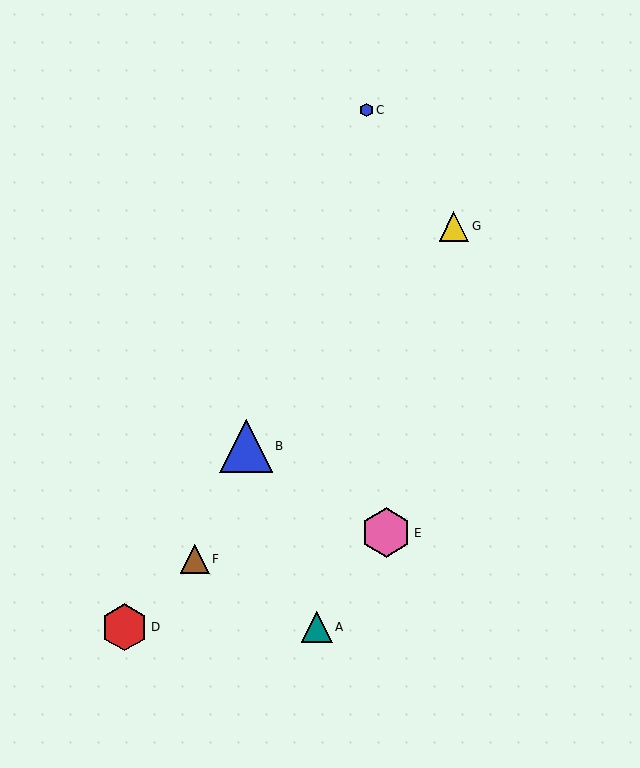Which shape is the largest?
The blue triangle (labeled B) is the largest.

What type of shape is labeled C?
Shape C is a blue hexagon.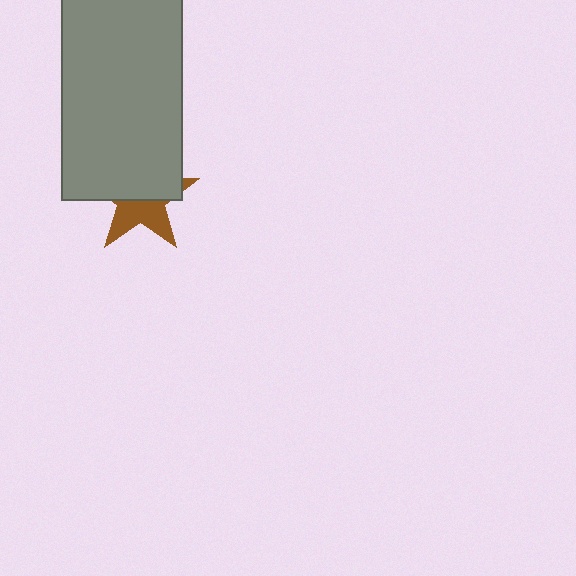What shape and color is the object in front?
The object in front is a gray rectangle.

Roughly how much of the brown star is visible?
A small part of it is visible (roughly 43%).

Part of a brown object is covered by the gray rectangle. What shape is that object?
It is a star.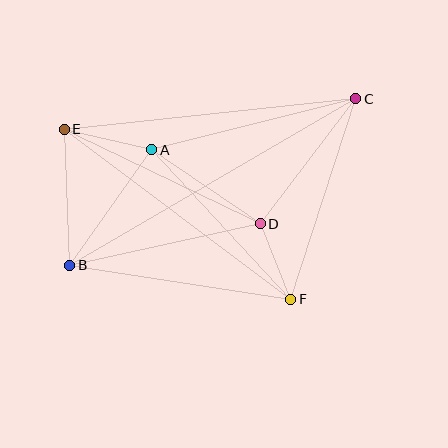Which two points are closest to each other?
Points D and F are closest to each other.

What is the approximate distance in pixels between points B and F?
The distance between B and F is approximately 224 pixels.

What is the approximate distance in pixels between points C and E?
The distance between C and E is approximately 293 pixels.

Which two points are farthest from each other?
Points B and C are farthest from each other.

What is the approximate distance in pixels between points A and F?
The distance between A and F is approximately 205 pixels.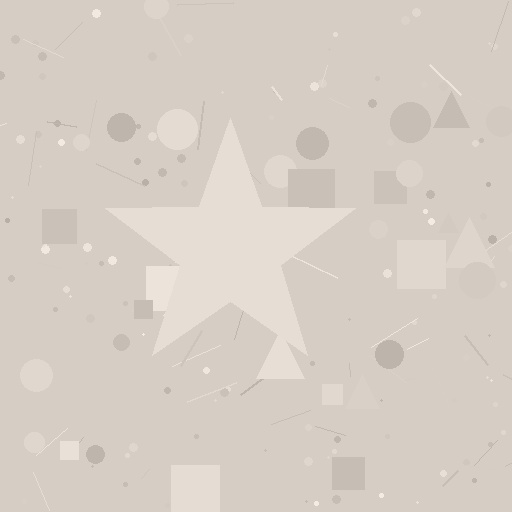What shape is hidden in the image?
A star is hidden in the image.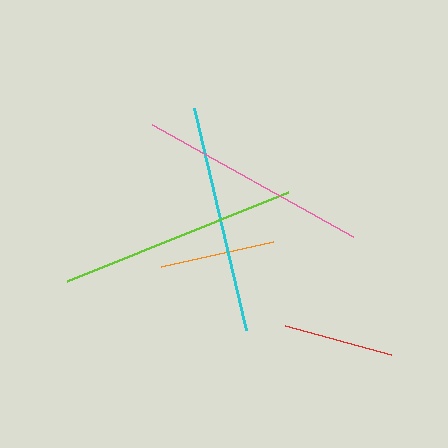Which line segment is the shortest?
The red line is the shortest at approximately 110 pixels.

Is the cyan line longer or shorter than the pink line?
The pink line is longer than the cyan line.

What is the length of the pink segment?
The pink segment is approximately 231 pixels long.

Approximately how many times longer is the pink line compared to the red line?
The pink line is approximately 2.1 times the length of the red line.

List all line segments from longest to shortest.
From longest to shortest: lime, pink, cyan, orange, red.